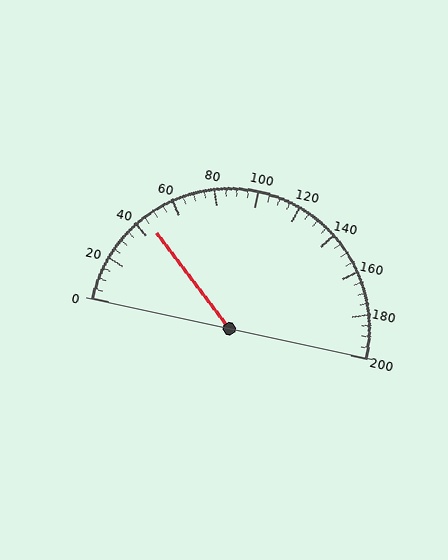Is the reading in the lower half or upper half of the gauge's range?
The reading is in the lower half of the range (0 to 200).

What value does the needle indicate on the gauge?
The needle indicates approximately 45.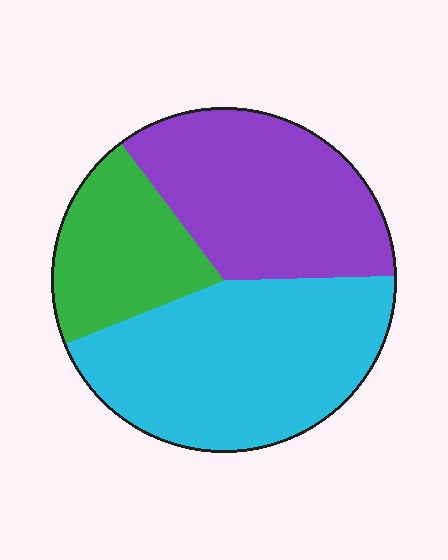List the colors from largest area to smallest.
From largest to smallest: cyan, purple, green.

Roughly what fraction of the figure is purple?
Purple covers 35% of the figure.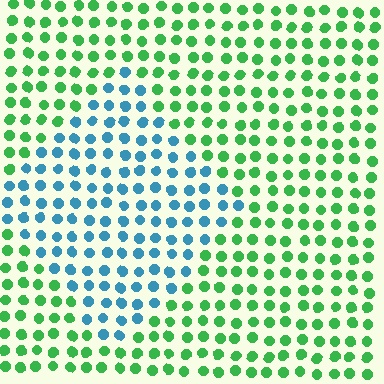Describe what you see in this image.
The image is filled with small green elements in a uniform arrangement. A diamond-shaped region is visible where the elements are tinted to a slightly different hue, forming a subtle color boundary.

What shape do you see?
I see a diamond.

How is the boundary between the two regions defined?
The boundary is defined purely by a slight shift in hue (about 67 degrees). Spacing, size, and orientation are identical on both sides.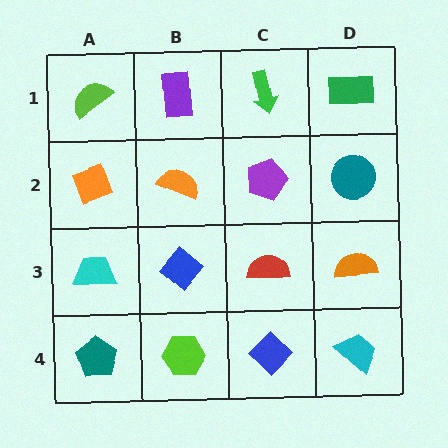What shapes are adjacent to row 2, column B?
A purple rectangle (row 1, column B), a blue diamond (row 3, column B), an orange diamond (row 2, column A), a purple pentagon (row 2, column C).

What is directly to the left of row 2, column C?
An orange semicircle.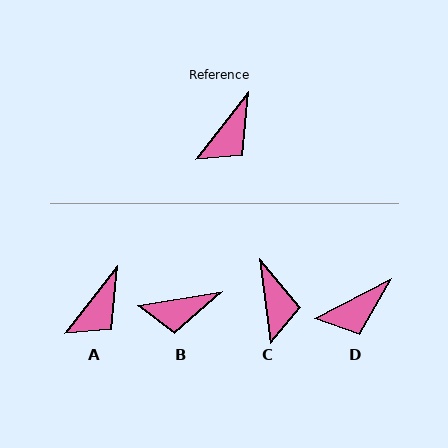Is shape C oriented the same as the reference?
No, it is off by about 45 degrees.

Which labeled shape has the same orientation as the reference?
A.